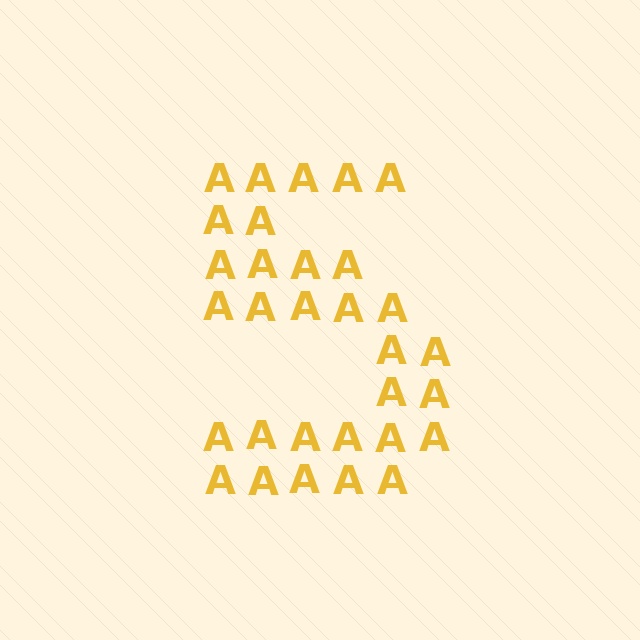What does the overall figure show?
The overall figure shows the digit 5.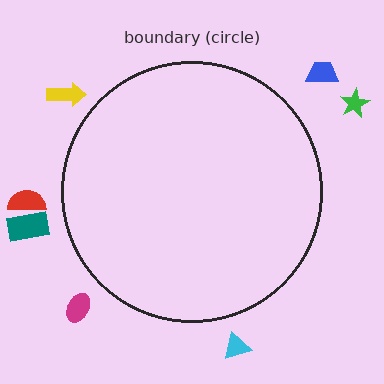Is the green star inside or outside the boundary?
Outside.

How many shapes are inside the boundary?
0 inside, 7 outside.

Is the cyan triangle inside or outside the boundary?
Outside.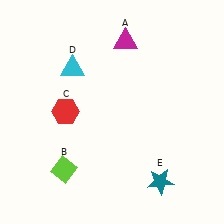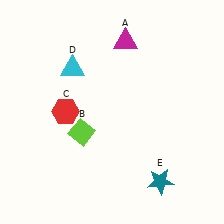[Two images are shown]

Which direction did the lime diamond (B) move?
The lime diamond (B) moved up.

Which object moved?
The lime diamond (B) moved up.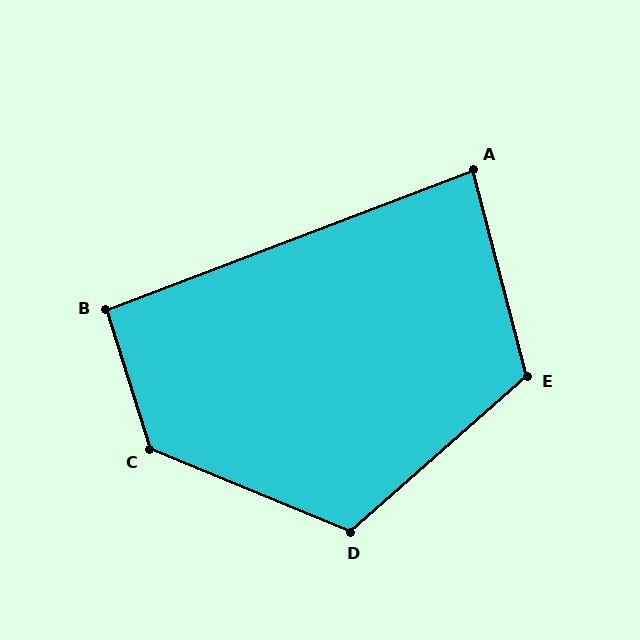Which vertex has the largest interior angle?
C, at approximately 130 degrees.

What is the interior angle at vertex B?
Approximately 94 degrees (approximately right).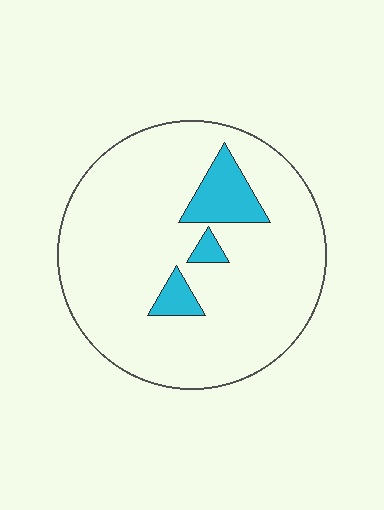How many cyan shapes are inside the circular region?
3.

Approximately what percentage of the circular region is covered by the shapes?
Approximately 10%.